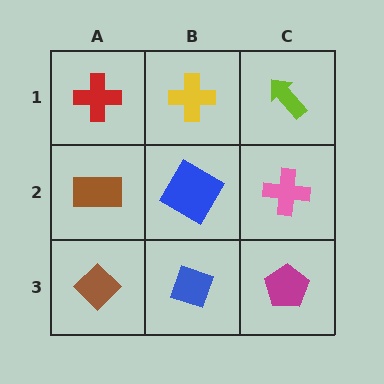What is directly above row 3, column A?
A brown rectangle.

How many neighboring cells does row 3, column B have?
3.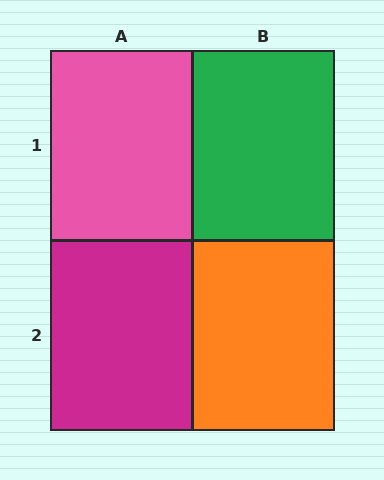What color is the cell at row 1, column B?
Green.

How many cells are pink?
1 cell is pink.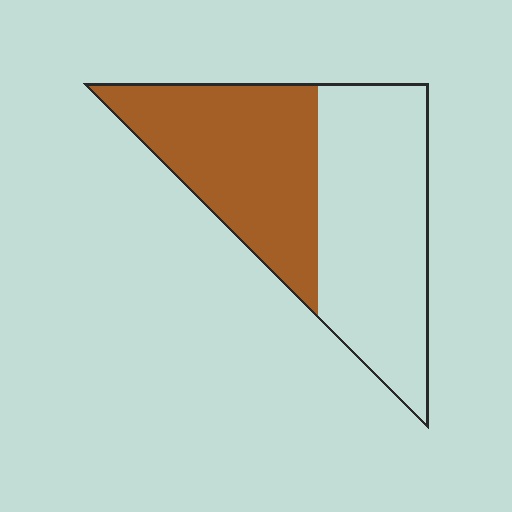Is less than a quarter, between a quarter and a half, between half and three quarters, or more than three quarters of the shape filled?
Between a quarter and a half.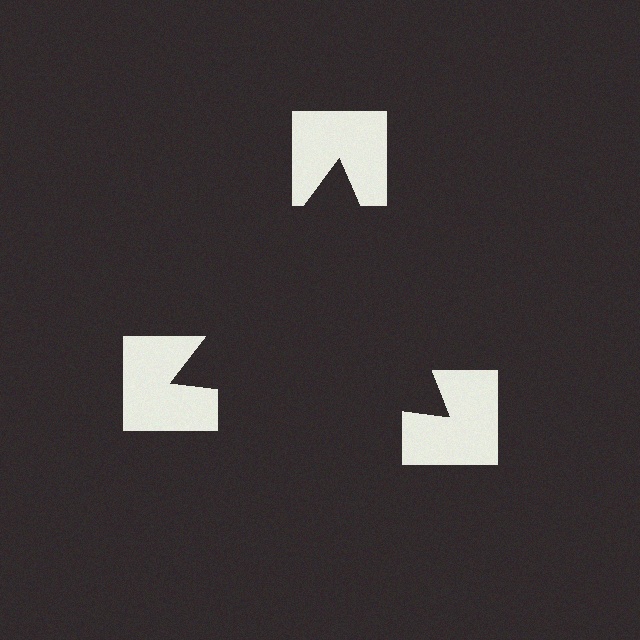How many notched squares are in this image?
There are 3 — one at each vertex of the illusory triangle.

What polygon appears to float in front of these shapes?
An illusory triangle — its edges are inferred from the aligned wedge cuts in the notched squares, not physically drawn.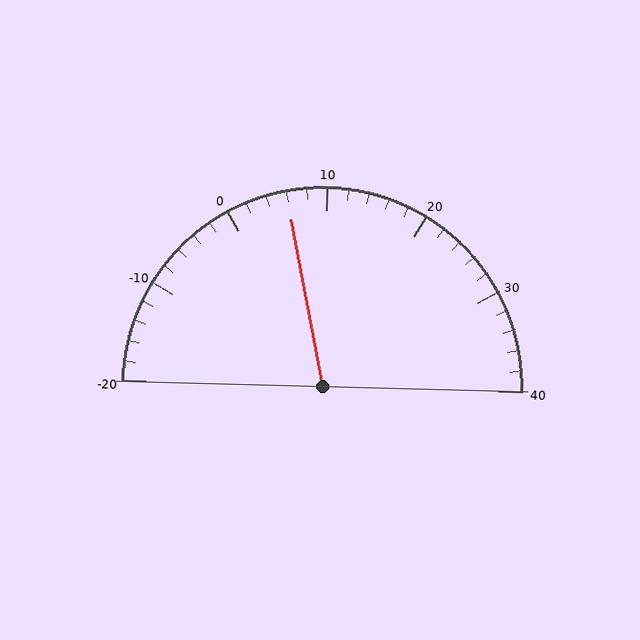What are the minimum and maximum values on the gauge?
The gauge ranges from -20 to 40.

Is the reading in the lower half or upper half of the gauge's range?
The reading is in the lower half of the range (-20 to 40).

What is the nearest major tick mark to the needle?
The nearest major tick mark is 10.